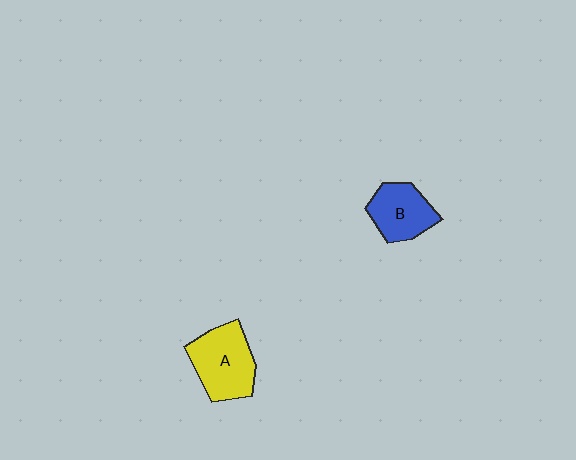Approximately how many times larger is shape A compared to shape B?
Approximately 1.3 times.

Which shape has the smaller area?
Shape B (blue).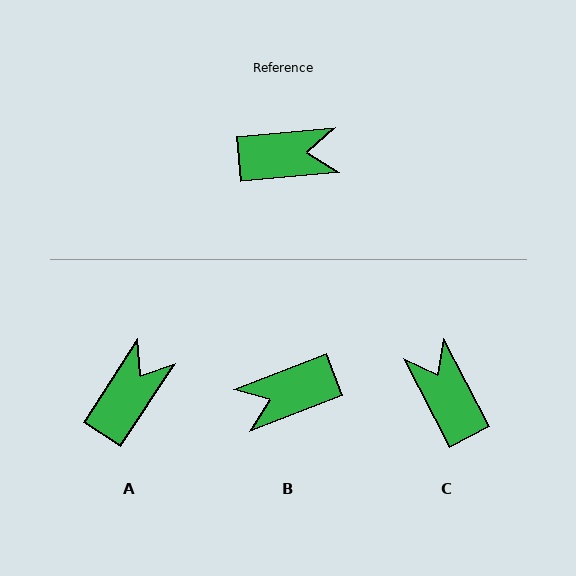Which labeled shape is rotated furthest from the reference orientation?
B, about 164 degrees away.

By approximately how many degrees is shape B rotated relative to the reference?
Approximately 164 degrees clockwise.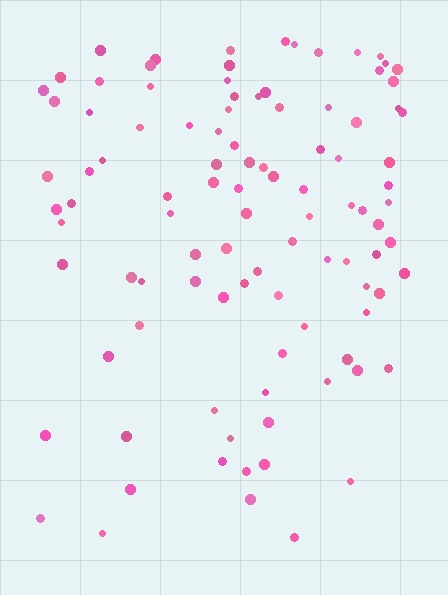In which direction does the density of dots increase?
From bottom to top, with the top side densest.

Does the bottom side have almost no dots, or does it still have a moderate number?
Still a moderate number, just noticeably fewer than the top.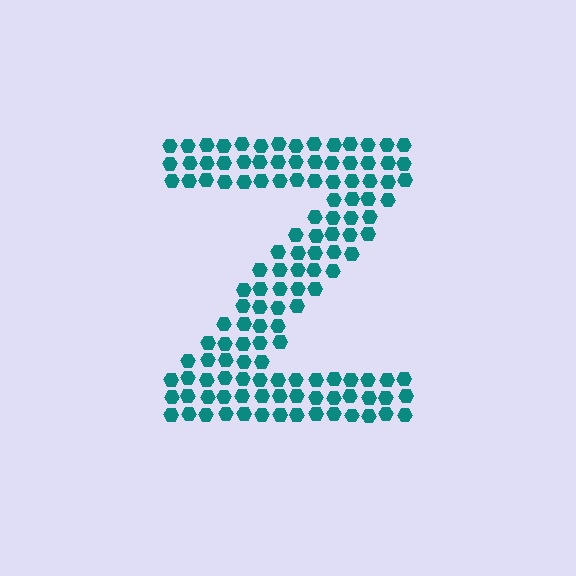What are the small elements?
The small elements are hexagons.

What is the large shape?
The large shape is the letter Z.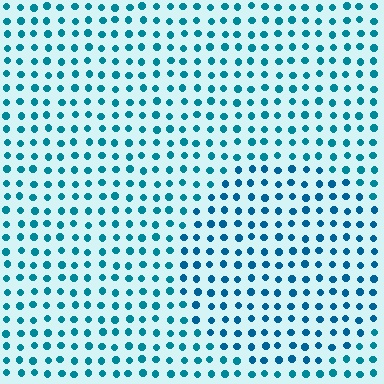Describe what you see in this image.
The image is filled with small teal elements in a uniform arrangement. A circle-shaped region is visible where the elements are tinted to a slightly different hue, forming a subtle color boundary.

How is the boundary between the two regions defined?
The boundary is defined purely by a slight shift in hue (about 15 degrees). Spacing, size, and orientation are identical on both sides.